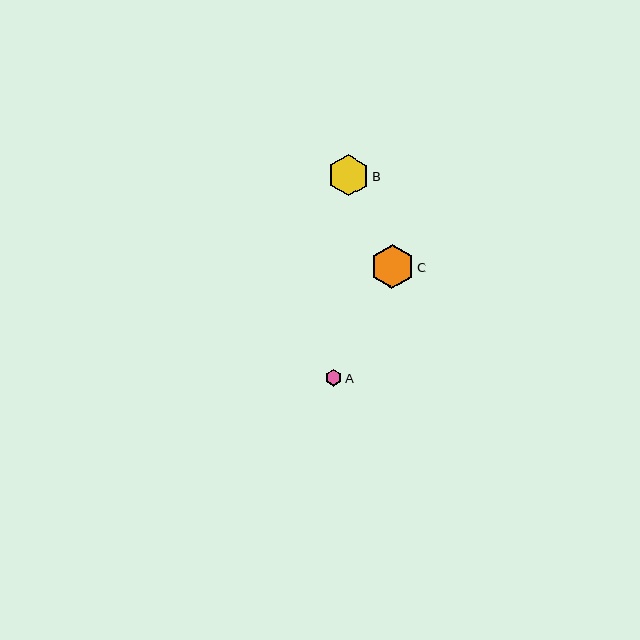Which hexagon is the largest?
Hexagon C is the largest with a size of approximately 44 pixels.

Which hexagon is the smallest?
Hexagon A is the smallest with a size of approximately 17 pixels.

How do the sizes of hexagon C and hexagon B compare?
Hexagon C and hexagon B are approximately the same size.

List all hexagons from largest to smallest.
From largest to smallest: C, B, A.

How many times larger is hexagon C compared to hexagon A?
Hexagon C is approximately 2.6 times the size of hexagon A.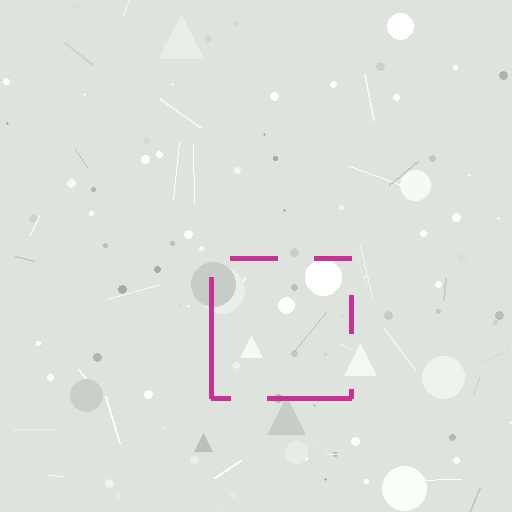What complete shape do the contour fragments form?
The contour fragments form a square.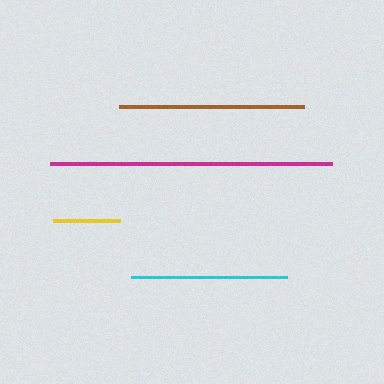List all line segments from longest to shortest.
From longest to shortest: magenta, brown, cyan, yellow.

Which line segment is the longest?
The magenta line is the longest at approximately 282 pixels.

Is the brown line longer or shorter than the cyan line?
The brown line is longer than the cyan line.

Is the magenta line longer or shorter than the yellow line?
The magenta line is longer than the yellow line.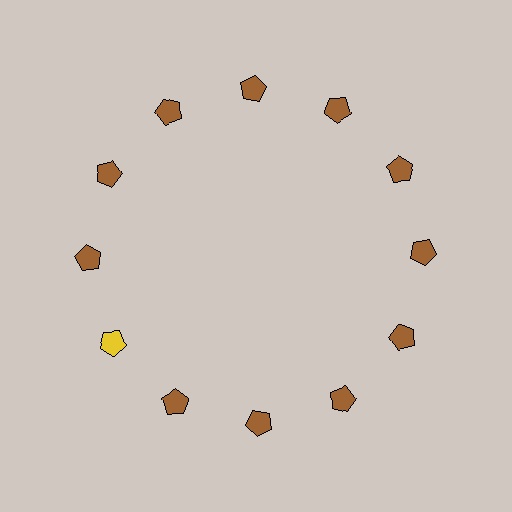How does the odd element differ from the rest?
It has a different color: yellow instead of brown.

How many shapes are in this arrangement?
There are 12 shapes arranged in a ring pattern.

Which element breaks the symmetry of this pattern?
The yellow pentagon at roughly the 8 o'clock position breaks the symmetry. All other shapes are brown pentagons.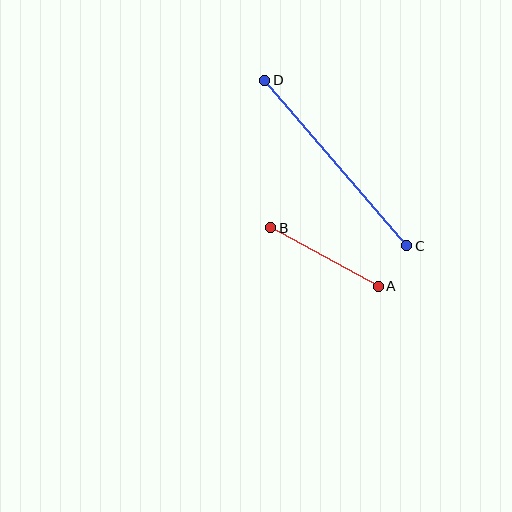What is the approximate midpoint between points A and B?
The midpoint is at approximately (324, 257) pixels.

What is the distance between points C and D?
The distance is approximately 218 pixels.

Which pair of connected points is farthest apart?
Points C and D are farthest apart.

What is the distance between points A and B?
The distance is approximately 122 pixels.